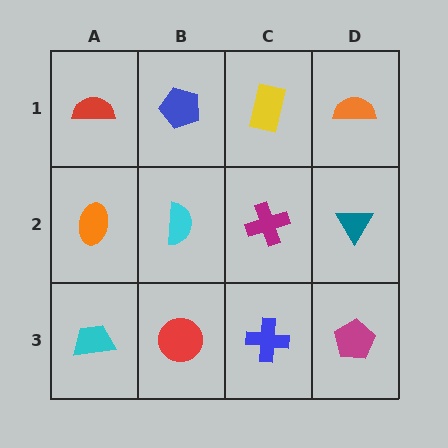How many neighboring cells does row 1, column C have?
3.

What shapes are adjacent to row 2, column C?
A yellow rectangle (row 1, column C), a blue cross (row 3, column C), a cyan semicircle (row 2, column B), a teal triangle (row 2, column D).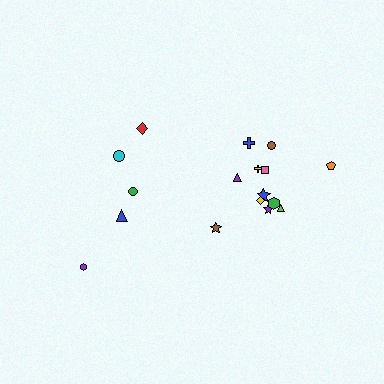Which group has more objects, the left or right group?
The right group.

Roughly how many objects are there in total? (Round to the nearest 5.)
Roughly 15 objects in total.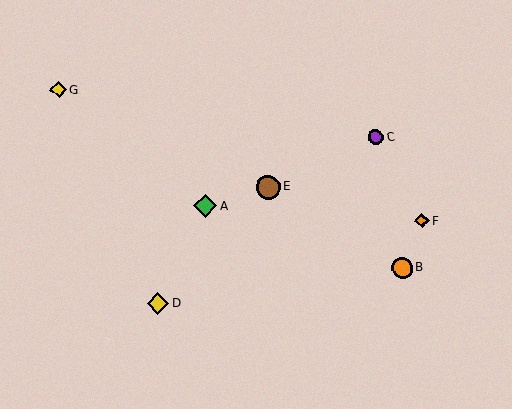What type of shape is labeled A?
Shape A is a green diamond.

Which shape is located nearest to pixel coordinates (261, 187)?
The brown circle (labeled E) at (268, 187) is nearest to that location.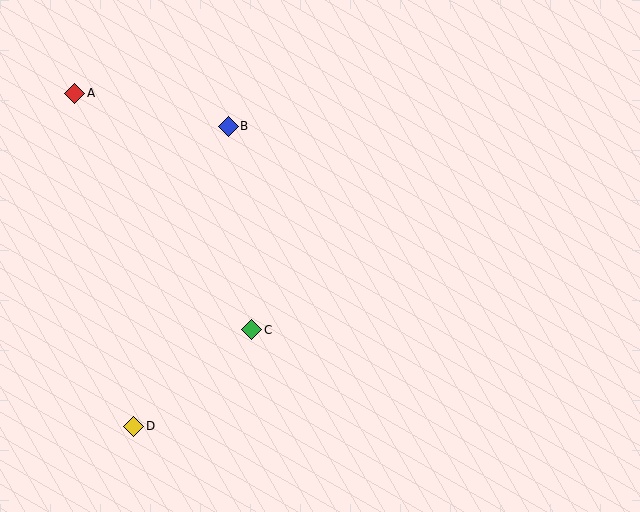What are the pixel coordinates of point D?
Point D is at (134, 426).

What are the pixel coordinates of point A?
Point A is at (75, 93).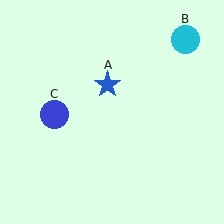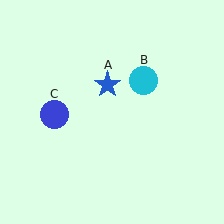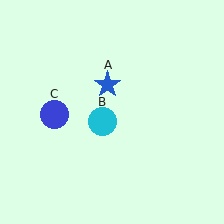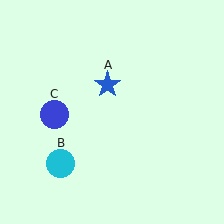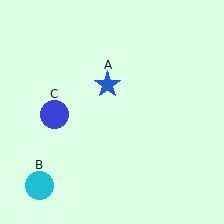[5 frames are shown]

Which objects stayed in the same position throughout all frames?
Blue star (object A) and blue circle (object C) remained stationary.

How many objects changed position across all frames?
1 object changed position: cyan circle (object B).